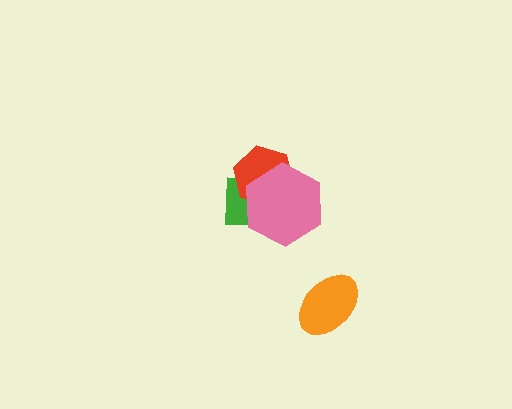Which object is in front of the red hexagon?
The pink hexagon is in front of the red hexagon.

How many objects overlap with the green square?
2 objects overlap with the green square.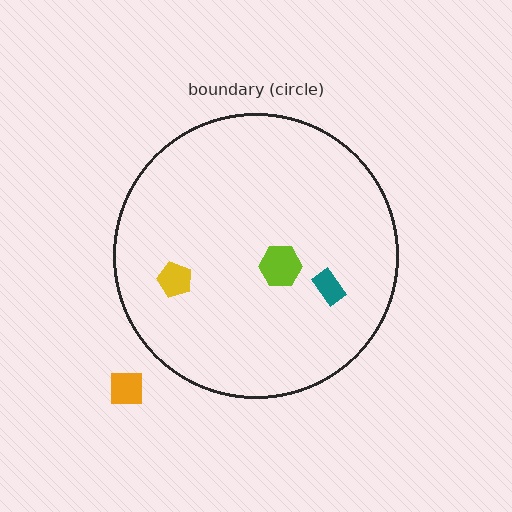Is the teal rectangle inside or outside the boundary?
Inside.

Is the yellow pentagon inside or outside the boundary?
Inside.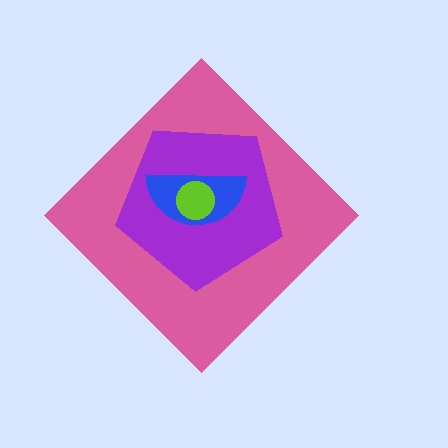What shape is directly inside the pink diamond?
The purple pentagon.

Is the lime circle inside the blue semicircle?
Yes.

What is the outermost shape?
The pink diamond.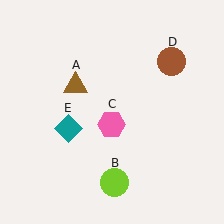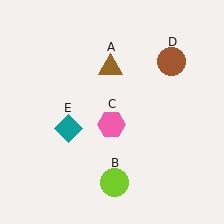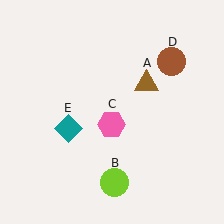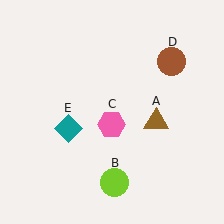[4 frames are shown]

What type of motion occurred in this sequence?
The brown triangle (object A) rotated clockwise around the center of the scene.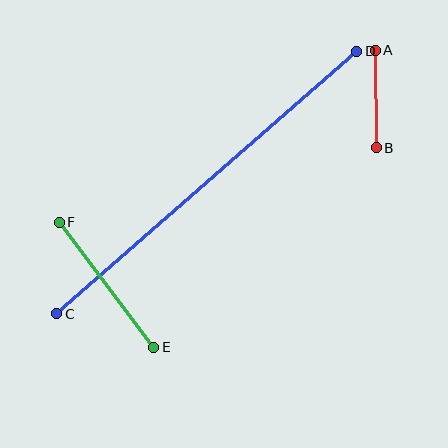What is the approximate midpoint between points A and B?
The midpoint is at approximately (376, 99) pixels.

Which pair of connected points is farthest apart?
Points C and D are farthest apart.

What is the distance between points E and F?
The distance is approximately 157 pixels.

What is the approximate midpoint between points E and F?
The midpoint is at approximately (106, 285) pixels.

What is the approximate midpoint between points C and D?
The midpoint is at approximately (207, 182) pixels.